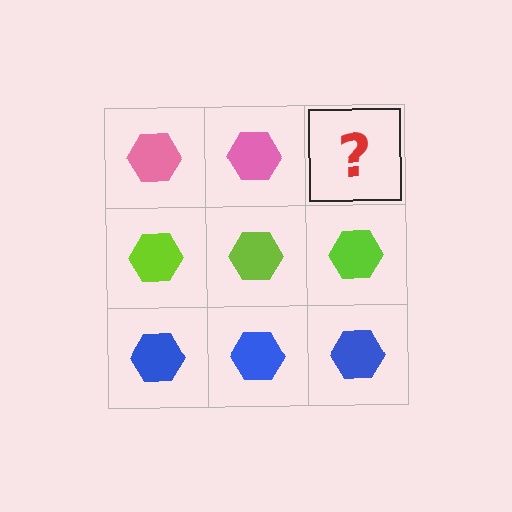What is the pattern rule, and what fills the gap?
The rule is that each row has a consistent color. The gap should be filled with a pink hexagon.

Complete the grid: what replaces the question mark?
The question mark should be replaced with a pink hexagon.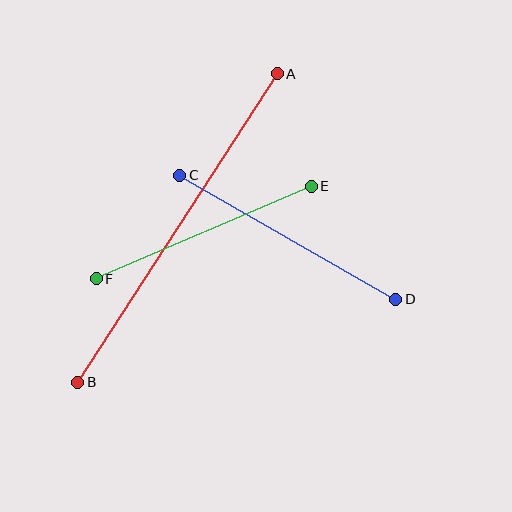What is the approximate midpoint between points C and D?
The midpoint is at approximately (288, 237) pixels.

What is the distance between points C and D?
The distance is approximately 249 pixels.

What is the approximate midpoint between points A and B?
The midpoint is at approximately (177, 228) pixels.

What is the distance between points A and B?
The distance is approximately 368 pixels.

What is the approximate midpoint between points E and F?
The midpoint is at approximately (204, 233) pixels.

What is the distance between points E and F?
The distance is approximately 234 pixels.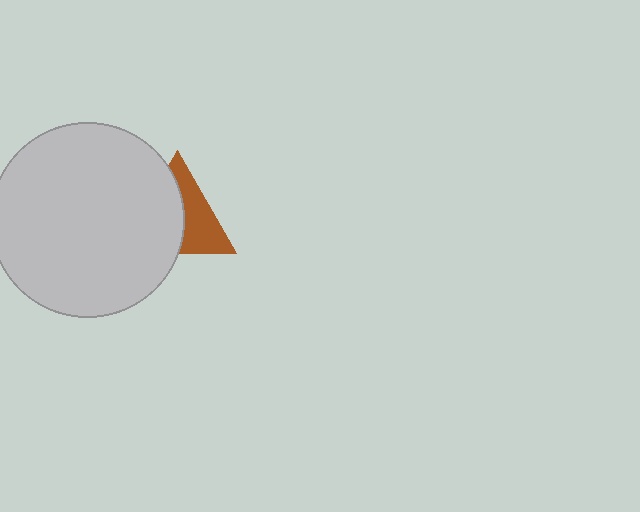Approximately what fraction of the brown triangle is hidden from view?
Roughly 54% of the brown triangle is hidden behind the light gray circle.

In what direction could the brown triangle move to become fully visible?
The brown triangle could move right. That would shift it out from behind the light gray circle entirely.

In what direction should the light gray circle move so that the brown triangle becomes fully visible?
The light gray circle should move left. That is the shortest direction to clear the overlap and leave the brown triangle fully visible.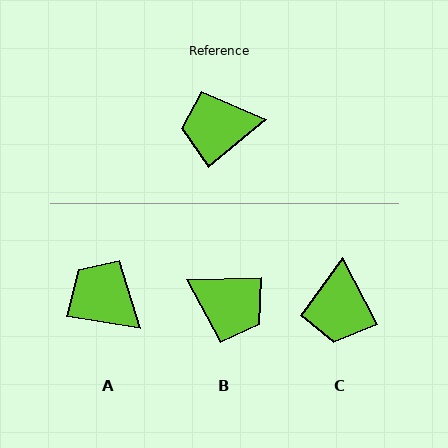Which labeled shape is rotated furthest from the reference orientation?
B, about 142 degrees away.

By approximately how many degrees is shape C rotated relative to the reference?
Approximately 78 degrees counter-clockwise.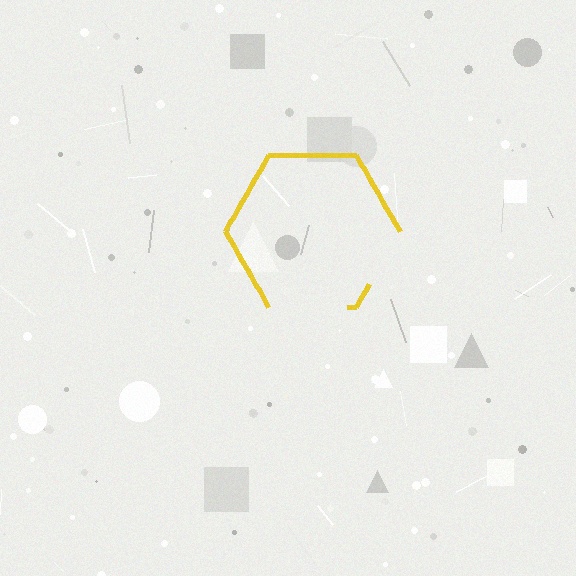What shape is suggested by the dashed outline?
The dashed outline suggests a hexagon.